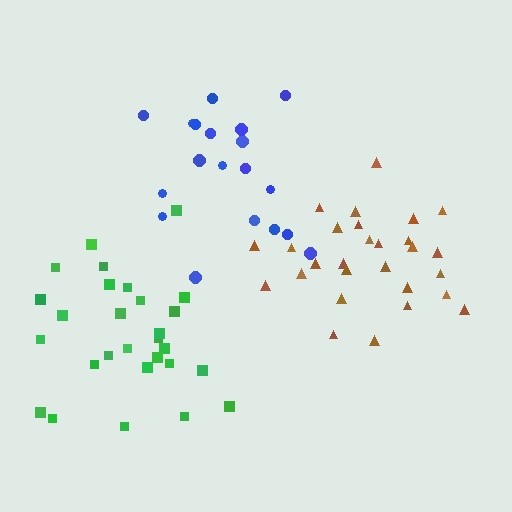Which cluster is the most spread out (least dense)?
Green.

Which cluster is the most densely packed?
Brown.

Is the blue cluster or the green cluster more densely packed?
Blue.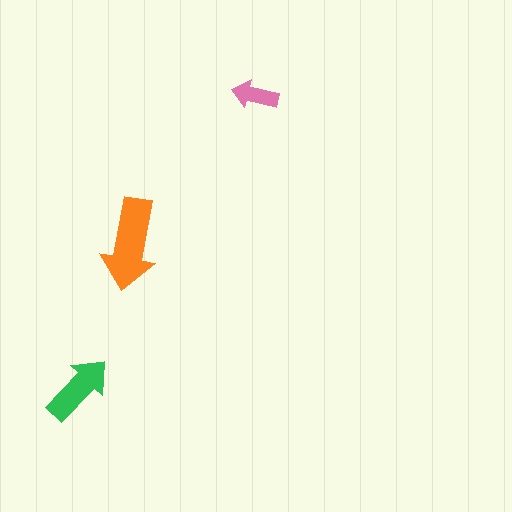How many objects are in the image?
There are 3 objects in the image.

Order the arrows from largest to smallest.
the orange one, the green one, the pink one.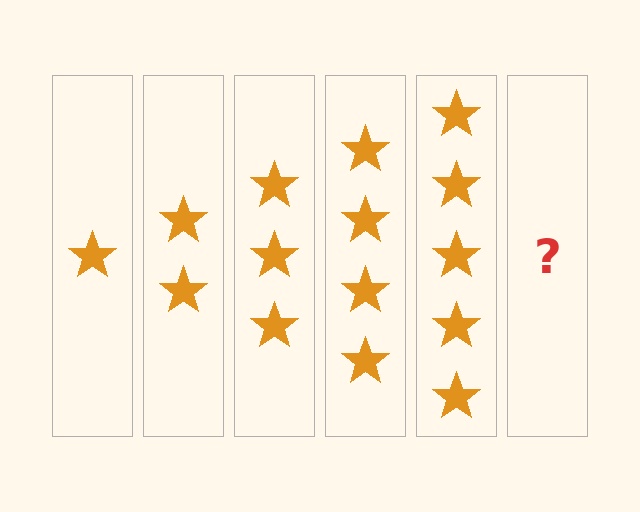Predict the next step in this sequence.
The next step is 6 stars.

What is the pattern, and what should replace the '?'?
The pattern is that each step adds one more star. The '?' should be 6 stars.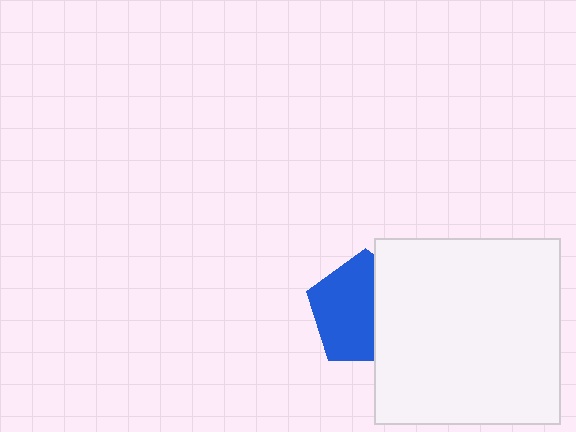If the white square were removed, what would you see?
You would see the complete blue pentagon.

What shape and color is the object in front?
The object in front is a white square.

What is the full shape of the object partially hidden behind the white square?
The partially hidden object is a blue pentagon.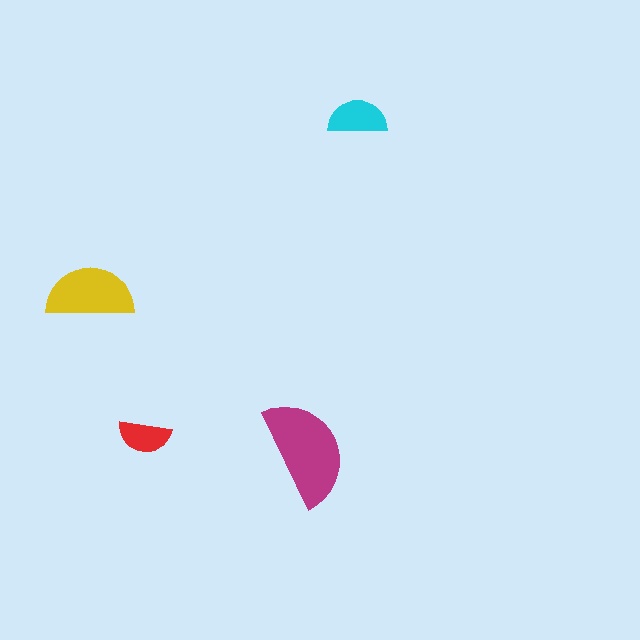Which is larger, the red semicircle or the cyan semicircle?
The cyan one.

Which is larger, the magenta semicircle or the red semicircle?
The magenta one.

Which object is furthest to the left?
The yellow semicircle is leftmost.